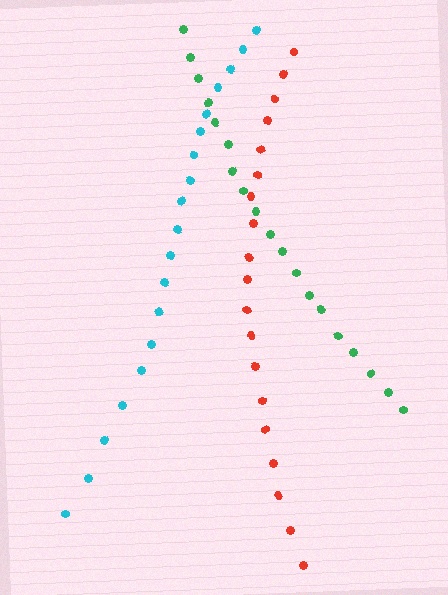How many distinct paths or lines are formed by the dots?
There are 3 distinct paths.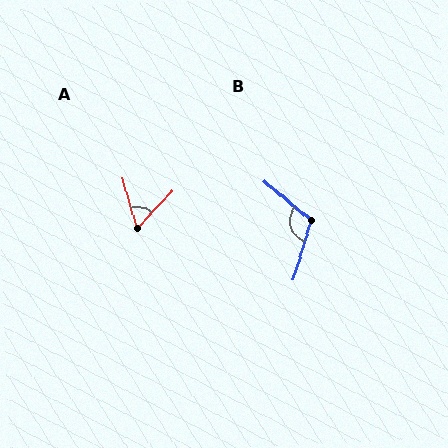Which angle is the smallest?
A, at approximately 60 degrees.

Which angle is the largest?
B, at approximately 113 degrees.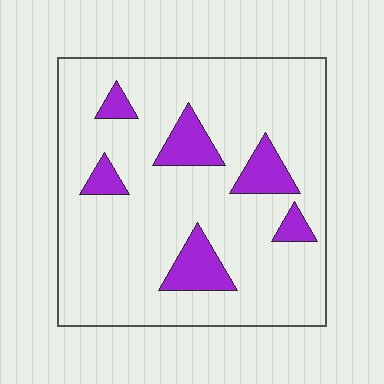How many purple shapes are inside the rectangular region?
6.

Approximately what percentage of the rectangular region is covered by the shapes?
Approximately 15%.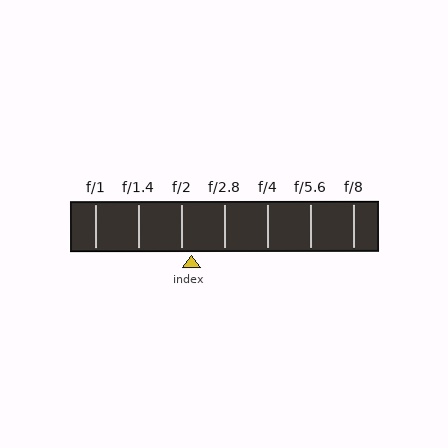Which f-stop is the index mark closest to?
The index mark is closest to f/2.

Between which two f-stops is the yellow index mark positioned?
The index mark is between f/2 and f/2.8.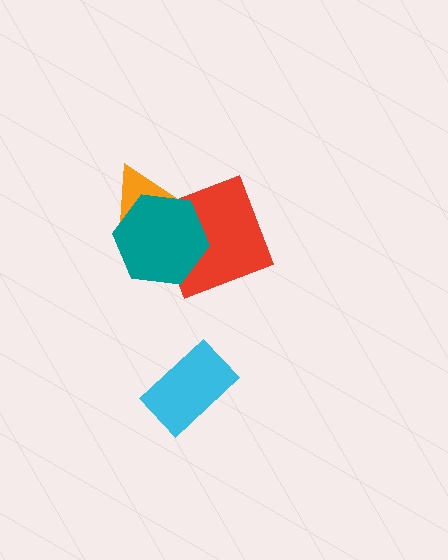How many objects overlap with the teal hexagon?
2 objects overlap with the teal hexagon.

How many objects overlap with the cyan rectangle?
0 objects overlap with the cyan rectangle.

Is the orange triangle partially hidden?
Yes, it is partially covered by another shape.